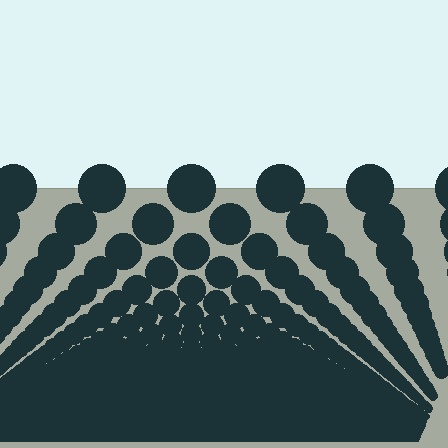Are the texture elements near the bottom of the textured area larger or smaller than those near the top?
Smaller. The gradient is inverted — elements near the bottom are smaller and denser.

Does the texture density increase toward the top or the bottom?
Density increases toward the bottom.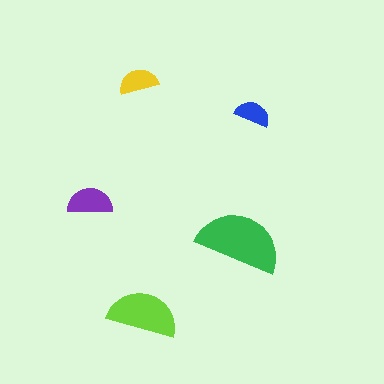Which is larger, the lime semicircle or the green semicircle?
The green one.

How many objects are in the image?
There are 5 objects in the image.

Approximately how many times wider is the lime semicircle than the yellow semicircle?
About 2 times wider.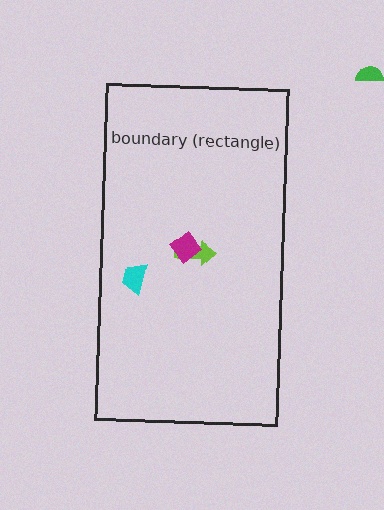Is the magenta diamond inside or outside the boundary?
Inside.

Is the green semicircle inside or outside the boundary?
Outside.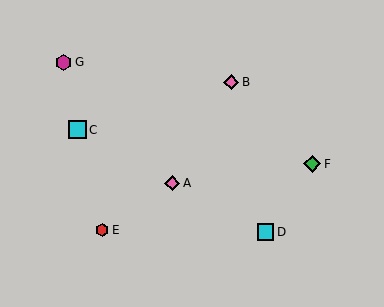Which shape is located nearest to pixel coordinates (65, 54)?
The magenta hexagon (labeled G) at (64, 62) is nearest to that location.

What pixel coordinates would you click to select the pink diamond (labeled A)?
Click at (172, 183) to select the pink diamond A.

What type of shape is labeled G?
Shape G is a magenta hexagon.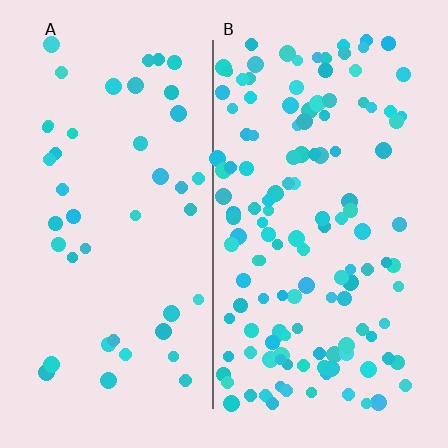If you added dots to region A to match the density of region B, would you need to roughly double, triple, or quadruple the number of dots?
Approximately triple.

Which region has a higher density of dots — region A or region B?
B (the right).